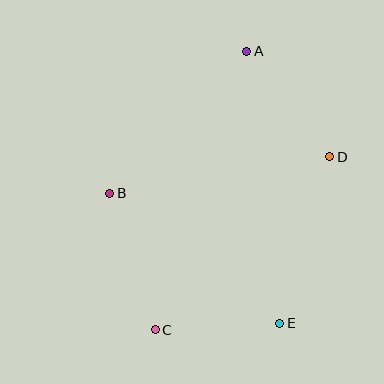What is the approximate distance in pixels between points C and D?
The distance between C and D is approximately 245 pixels.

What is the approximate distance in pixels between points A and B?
The distance between A and B is approximately 197 pixels.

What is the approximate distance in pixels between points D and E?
The distance between D and E is approximately 174 pixels.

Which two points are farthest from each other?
Points A and C are farthest from each other.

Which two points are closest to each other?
Points C and E are closest to each other.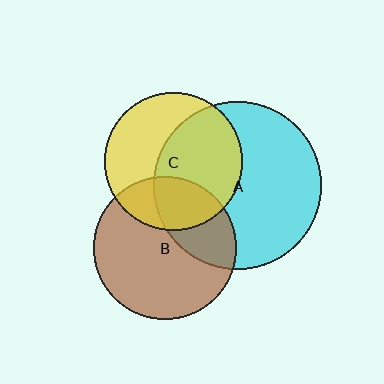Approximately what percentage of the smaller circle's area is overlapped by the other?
Approximately 30%.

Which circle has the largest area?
Circle A (cyan).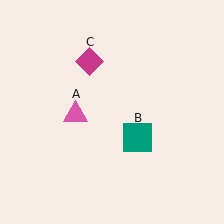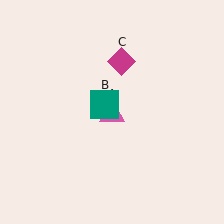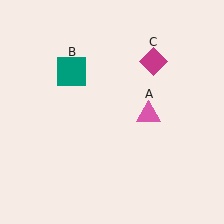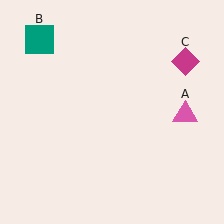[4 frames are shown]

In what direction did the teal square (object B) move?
The teal square (object B) moved up and to the left.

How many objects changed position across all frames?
3 objects changed position: pink triangle (object A), teal square (object B), magenta diamond (object C).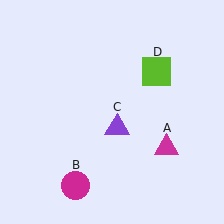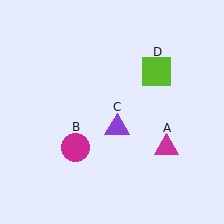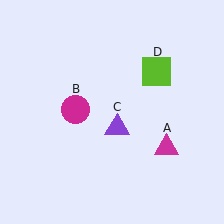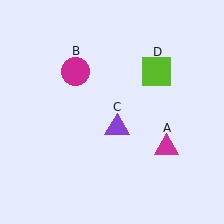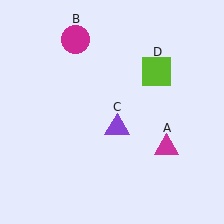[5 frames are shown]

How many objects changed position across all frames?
1 object changed position: magenta circle (object B).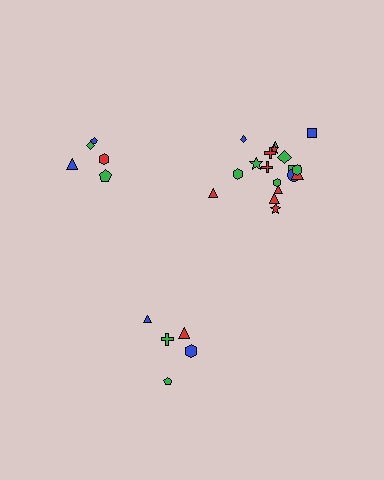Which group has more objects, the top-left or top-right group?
The top-right group.